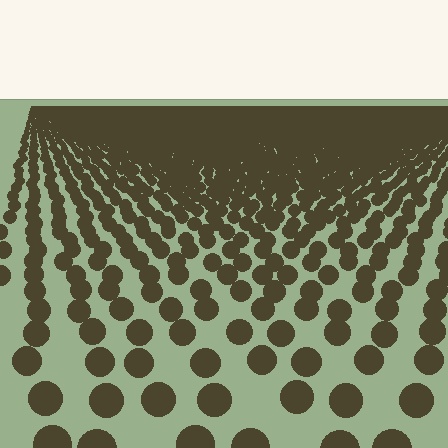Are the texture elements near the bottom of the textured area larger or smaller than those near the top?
Larger. Near the bottom, elements are closer to the viewer and appear at a bigger on-screen size.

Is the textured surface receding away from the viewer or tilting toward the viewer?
The surface is receding away from the viewer. Texture elements get smaller and denser toward the top.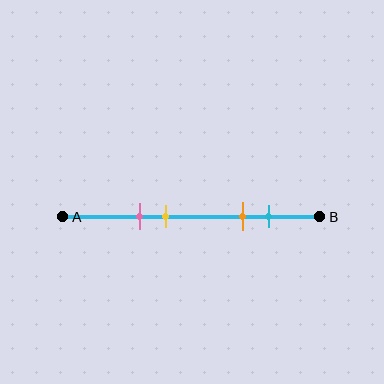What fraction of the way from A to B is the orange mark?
The orange mark is approximately 70% (0.7) of the way from A to B.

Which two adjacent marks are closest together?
The pink and yellow marks are the closest adjacent pair.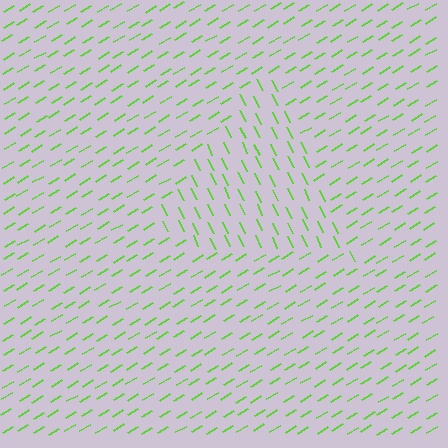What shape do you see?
I see a triangle.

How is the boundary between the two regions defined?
The boundary is defined purely by a change in line orientation (approximately 84 degrees difference). All lines are the same color and thickness.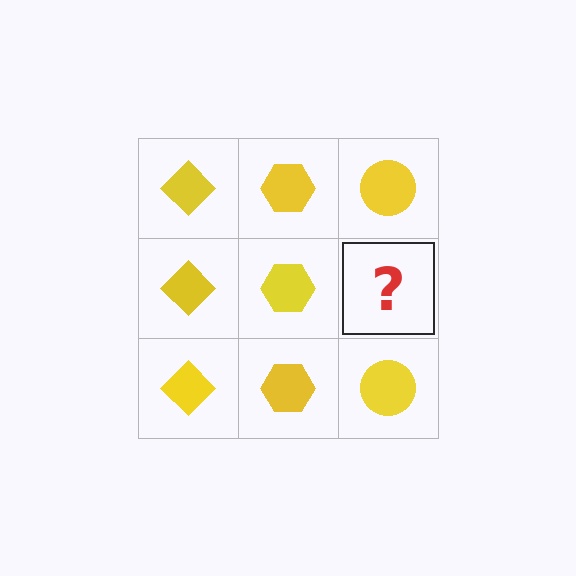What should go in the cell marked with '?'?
The missing cell should contain a yellow circle.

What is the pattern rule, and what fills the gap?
The rule is that each column has a consistent shape. The gap should be filled with a yellow circle.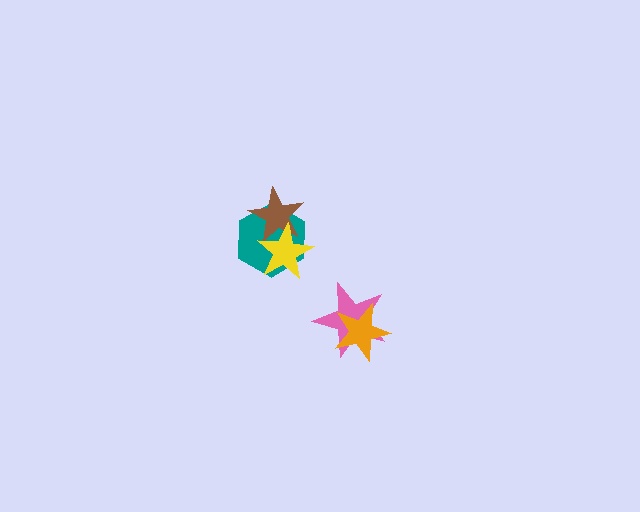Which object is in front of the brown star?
The yellow star is in front of the brown star.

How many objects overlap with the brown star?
2 objects overlap with the brown star.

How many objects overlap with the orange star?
1 object overlaps with the orange star.